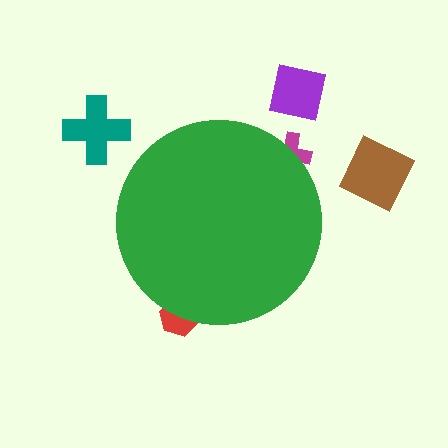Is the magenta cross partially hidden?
Yes, the magenta cross is partially hidden behind the green circle.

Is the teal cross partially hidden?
No, the teal cross is fully visible.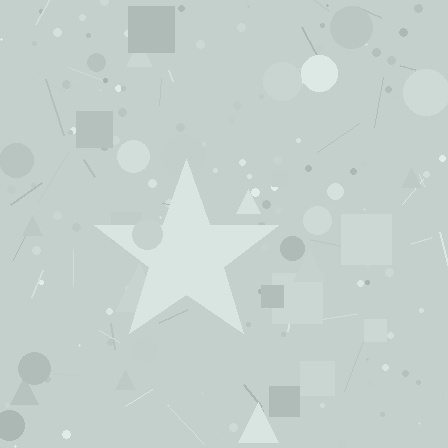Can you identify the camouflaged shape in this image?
The camouflaged shape is a star.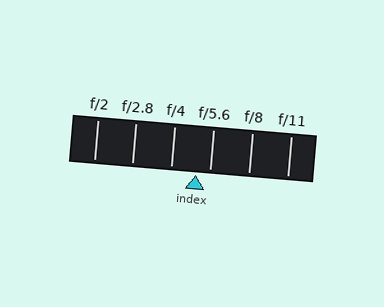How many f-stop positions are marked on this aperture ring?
There are 6 f-stop positions marked.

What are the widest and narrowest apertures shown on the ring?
The widest aperture shown is f/2 and the narrowest is f/11.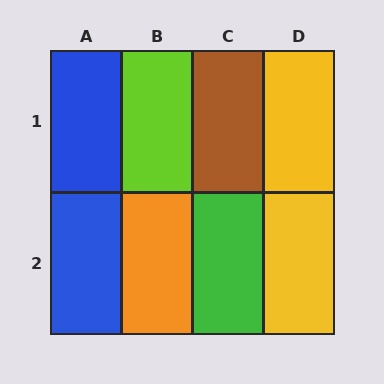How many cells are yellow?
2 cells are yellow.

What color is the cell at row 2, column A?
Blue.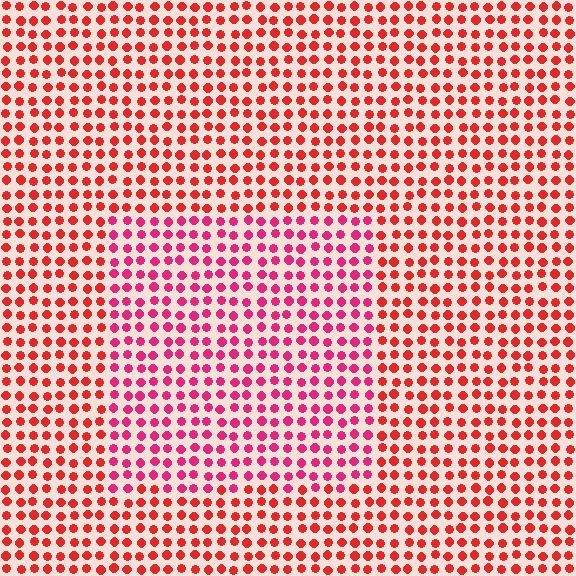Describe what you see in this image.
The image is filled with small red elements in a uniform arrangement. A rectangle-shaped region is visible where the elements are tinted to a slightly different hue, forming a subtle color boundary.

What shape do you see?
I see a rectangle.